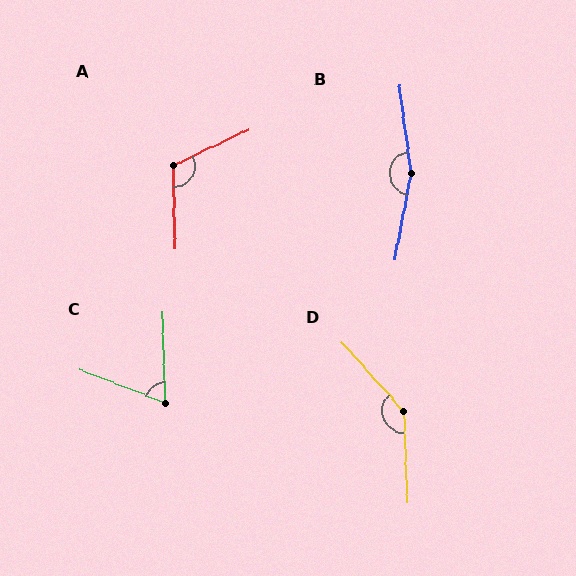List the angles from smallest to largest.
C (67°), A (114°), D (140°), B (162°).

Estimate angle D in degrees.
Approximately 140 degrees.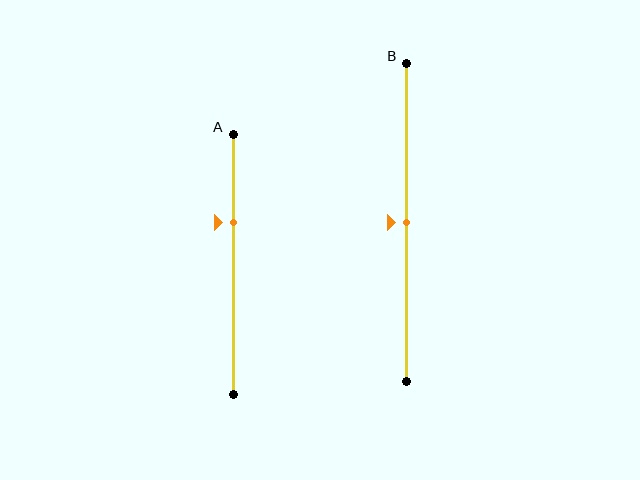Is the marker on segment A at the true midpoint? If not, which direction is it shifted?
No, the marker on segment A is shifted upward by about 16% of the segment length.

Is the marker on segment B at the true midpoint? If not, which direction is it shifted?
Yes, the marker on segment B is at the true midpoint.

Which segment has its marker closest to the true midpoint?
Segment B has its marker closest to the true midpoint.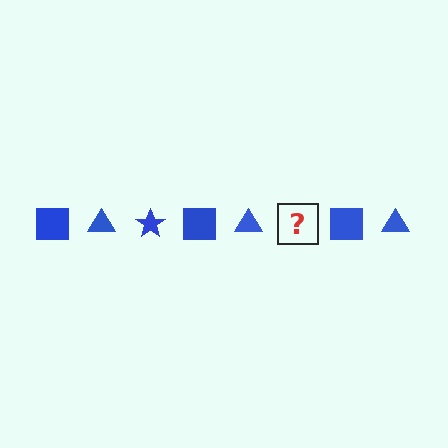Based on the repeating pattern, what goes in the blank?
The blank should be a blue star.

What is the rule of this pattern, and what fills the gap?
The rule is that the pattern cycles through square, triangle, star shapes in blue. The gap should be filled with a blue star.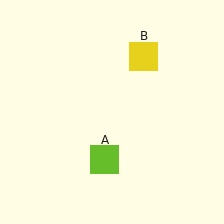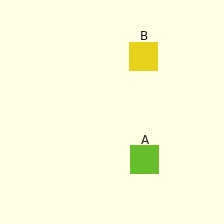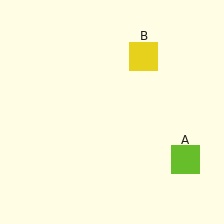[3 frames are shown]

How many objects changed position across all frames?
1 object changed position: lime square (object A).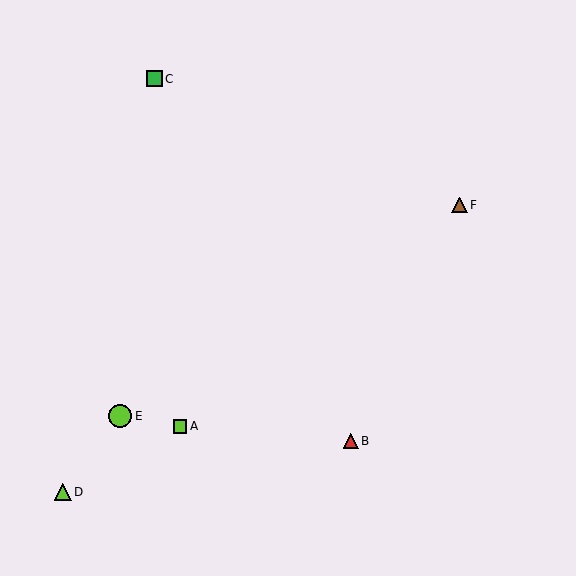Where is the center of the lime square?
The center of the lime square is at (180, 426).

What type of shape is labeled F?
Shape F is a brown triangle.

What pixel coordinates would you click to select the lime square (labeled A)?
Click at (180, 426) to select the lime square A.